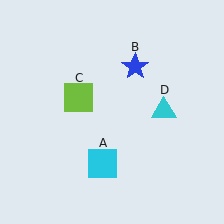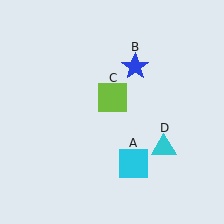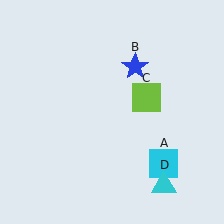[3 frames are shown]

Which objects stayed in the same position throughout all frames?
Blue star (object B) remained stationary.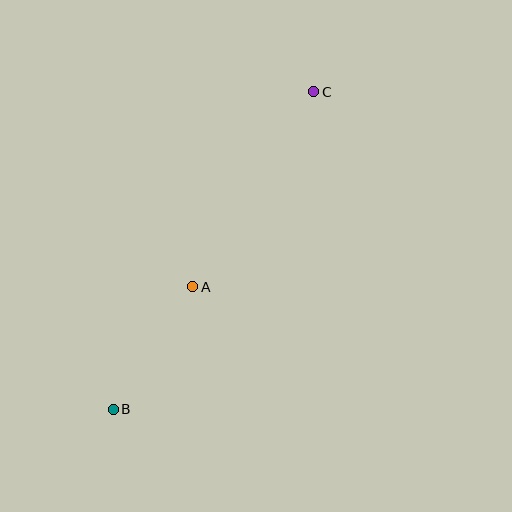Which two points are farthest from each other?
Points B and C are farthest from each other.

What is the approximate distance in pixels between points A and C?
The distance between A and C is approximately 229 pixels.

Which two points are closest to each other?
Points A and B are closest to each other.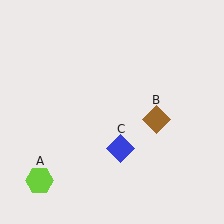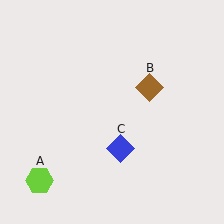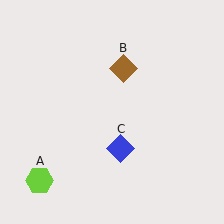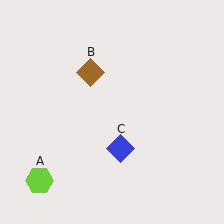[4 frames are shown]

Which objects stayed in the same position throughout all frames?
Lime hexagon (object A) and blue diamond (object C) remained stationary.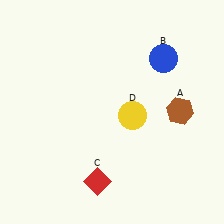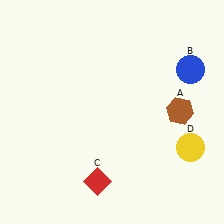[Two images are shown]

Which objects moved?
The objects that moved are: the blue circle (B), the yellow circle (D).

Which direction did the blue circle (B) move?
The blue circle (B) moved right.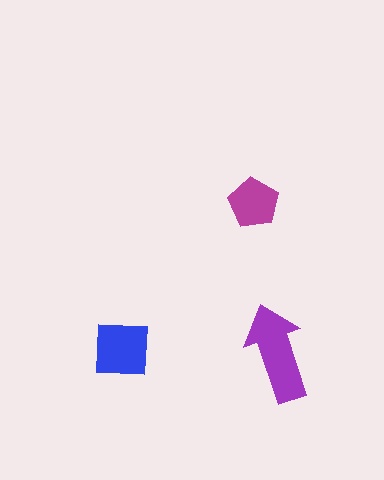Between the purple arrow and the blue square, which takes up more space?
The purple arrow.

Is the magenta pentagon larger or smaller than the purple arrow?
Smaller.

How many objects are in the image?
There are 3 objects in the image.